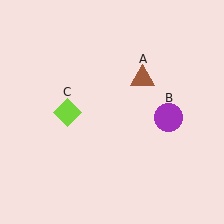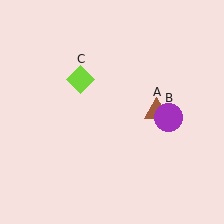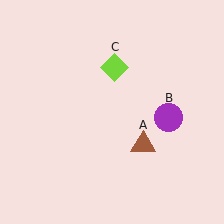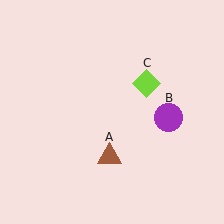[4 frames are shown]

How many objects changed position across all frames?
2 objects changed position: brown triangle (object A), lime diamond (object C).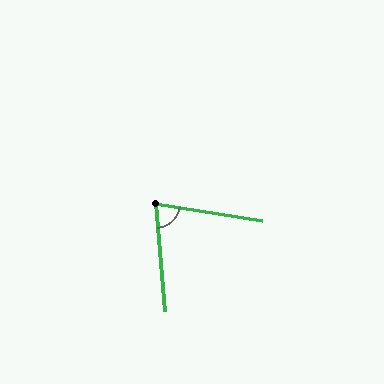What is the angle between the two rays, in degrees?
Approximately 76 degrees.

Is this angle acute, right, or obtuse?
It is acute.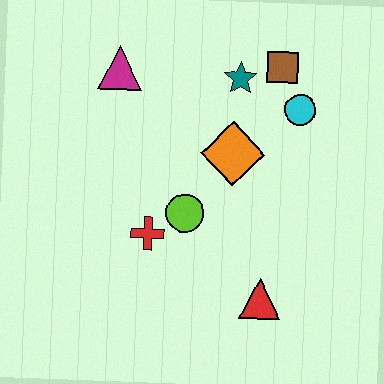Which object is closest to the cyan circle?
The brown square is closest to the cyan circle.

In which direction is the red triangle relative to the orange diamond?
The red triangle is below the orange diamond.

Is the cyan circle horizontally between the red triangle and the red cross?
No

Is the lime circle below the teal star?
Yes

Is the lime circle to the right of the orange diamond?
No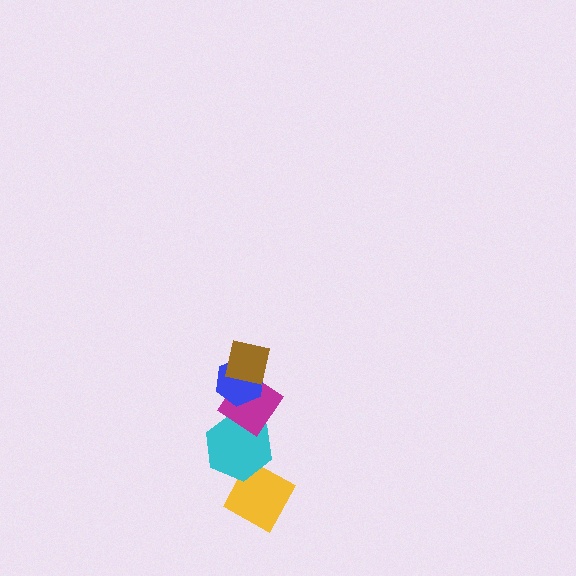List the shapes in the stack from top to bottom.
From top to bottom: the brown square, the blue hexagon, the magenta diamond, the cyan hexagon, the yellow diamond.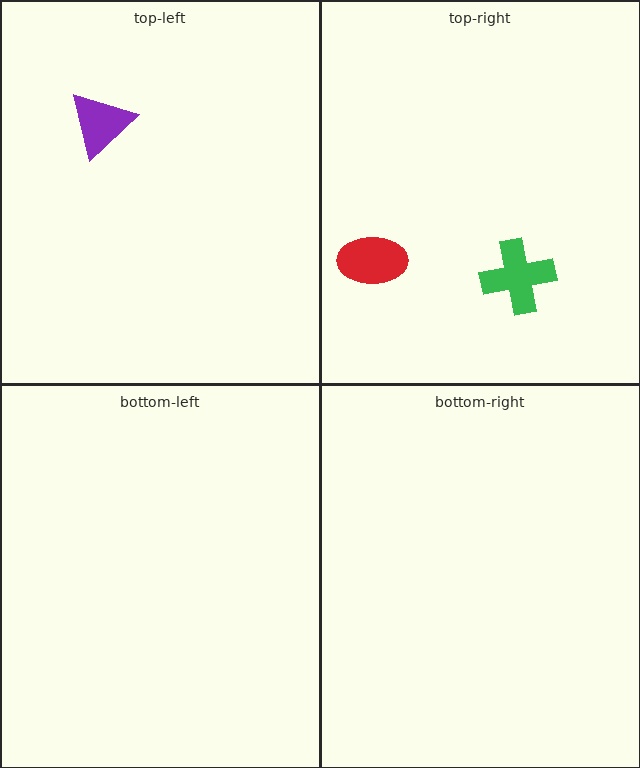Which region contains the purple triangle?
The top-left region.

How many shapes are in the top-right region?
2.